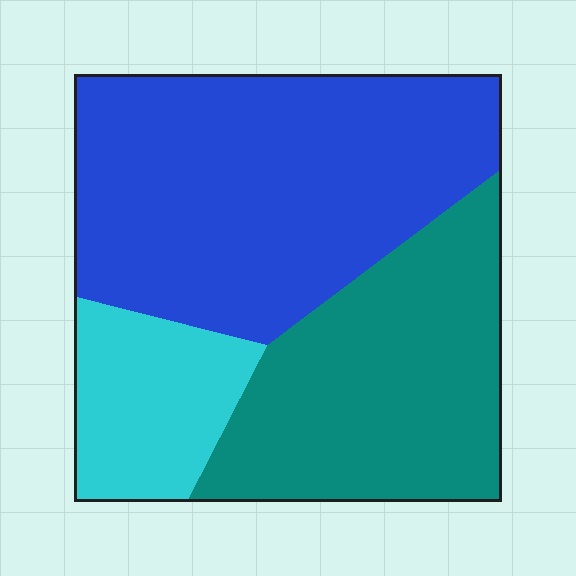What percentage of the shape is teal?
Teal takes up about one third (1/3) of the shape.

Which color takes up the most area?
Blue, at roughly 50%.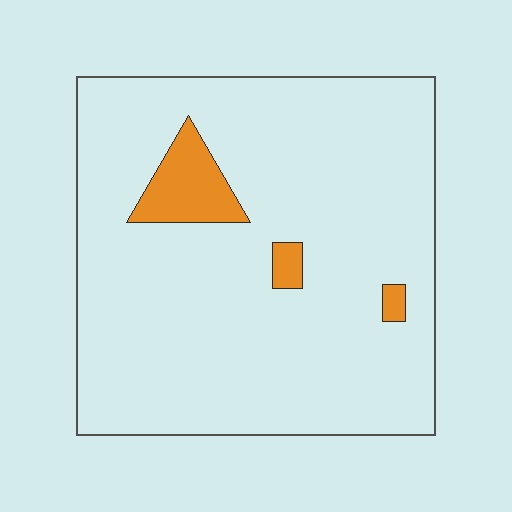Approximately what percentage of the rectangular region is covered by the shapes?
Approximately 5%.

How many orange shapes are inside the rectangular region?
3.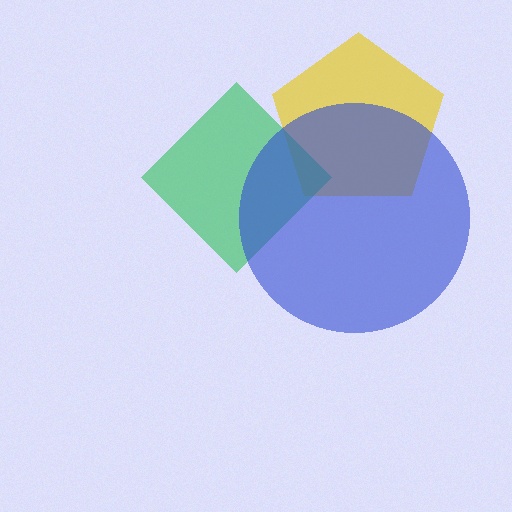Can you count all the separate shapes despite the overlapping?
Yes, there are 3 separate shapes.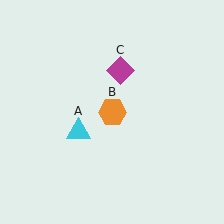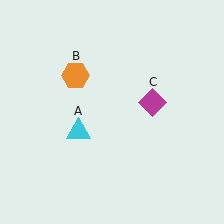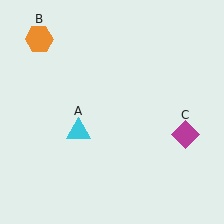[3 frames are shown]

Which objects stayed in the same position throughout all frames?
Cyan triangle (object A) remained stationary.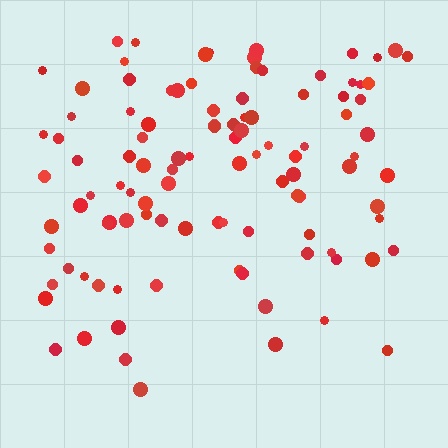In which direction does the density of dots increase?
From bottom to top, with the top side densest.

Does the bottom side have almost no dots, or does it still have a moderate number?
Still a moderate number, just noticeably fewer than the top.